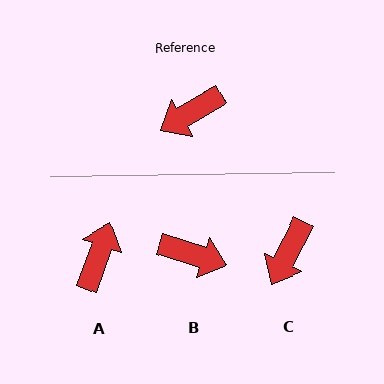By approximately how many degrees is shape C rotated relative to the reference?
Approximately 32 degrees counter-clockwise.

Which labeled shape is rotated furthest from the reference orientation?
A, about 140 degrees away.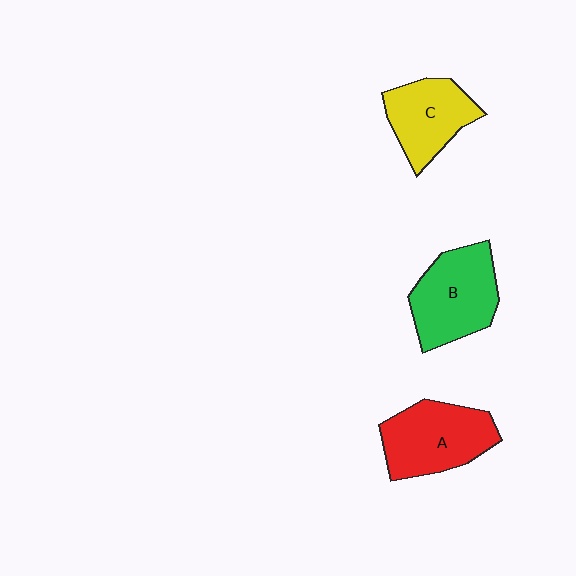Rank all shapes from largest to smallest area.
From largest to smallest: B (green), A (red), C (yellow).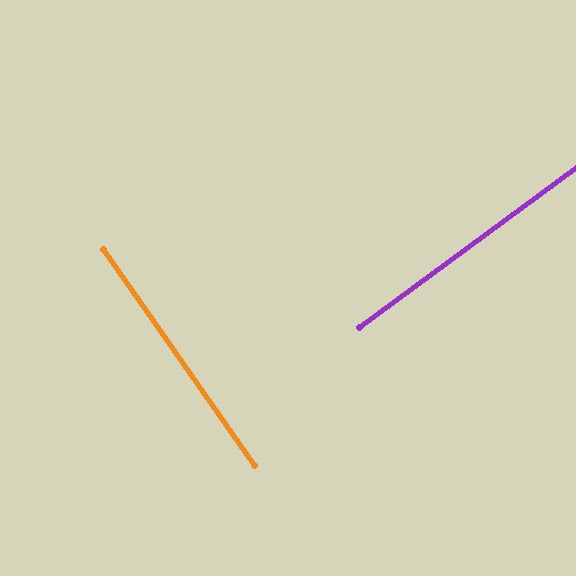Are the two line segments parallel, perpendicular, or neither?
Perpendicular — they meet at approximately 89°.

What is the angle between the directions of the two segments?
Approximately 89 degrees.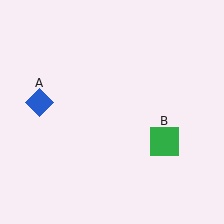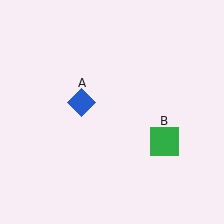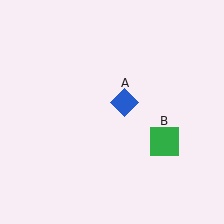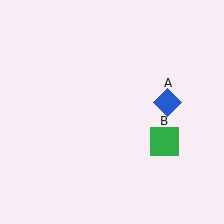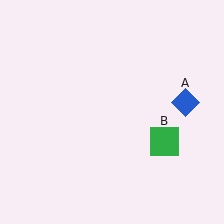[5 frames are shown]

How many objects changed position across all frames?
1 object changed position: blue diamond (object A).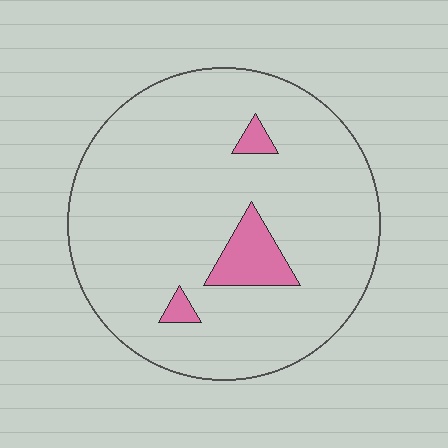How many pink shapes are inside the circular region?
3.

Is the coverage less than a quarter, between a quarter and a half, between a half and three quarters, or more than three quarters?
Less than a quarter.